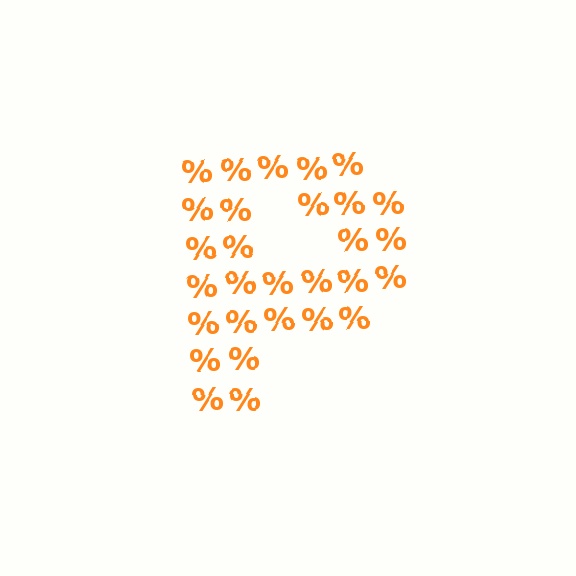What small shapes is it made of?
It is made of small percent signs.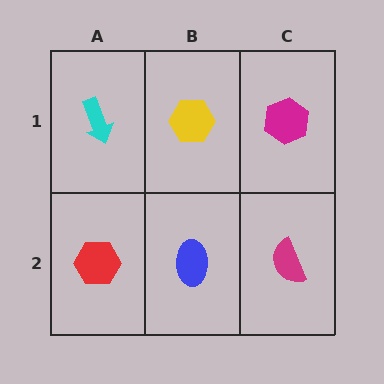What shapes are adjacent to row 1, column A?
A red hexagon (row 2, column A), a yellow hexagon (row 1, column B).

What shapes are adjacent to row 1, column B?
A blue ellipse (row 2, column B), a cyan arrow (row 1, column A), a magenta hexagon (row 1, column C).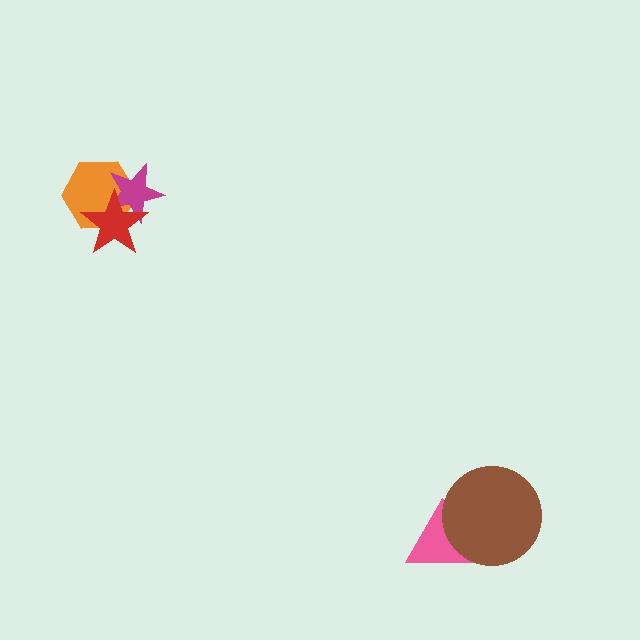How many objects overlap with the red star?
2 objects overlap with the red star.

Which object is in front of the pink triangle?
The brown circle is in front of the pink triangle.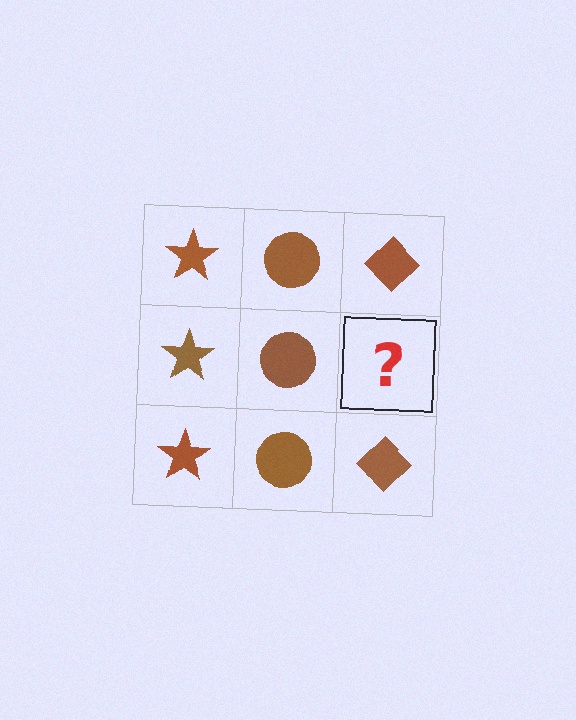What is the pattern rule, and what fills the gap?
The rule is that each column has a consistent shape. The gap should be filled with a brown diamond.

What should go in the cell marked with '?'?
The missing cell should contain a brown diamond.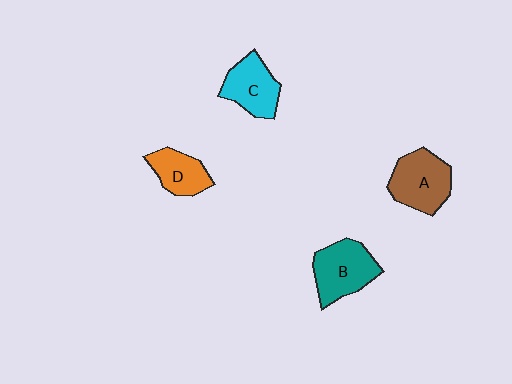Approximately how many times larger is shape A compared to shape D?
Approximately 1.5 times.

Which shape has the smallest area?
Shape D (orange).